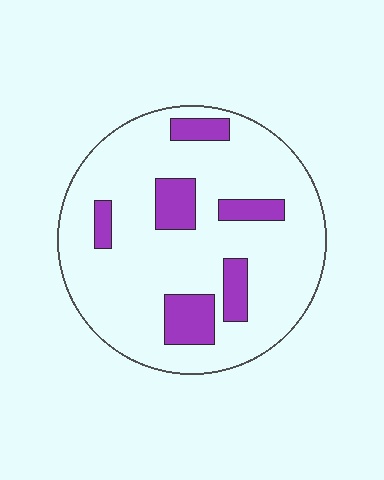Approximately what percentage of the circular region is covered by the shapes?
Approximately 20%.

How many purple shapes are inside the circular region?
6.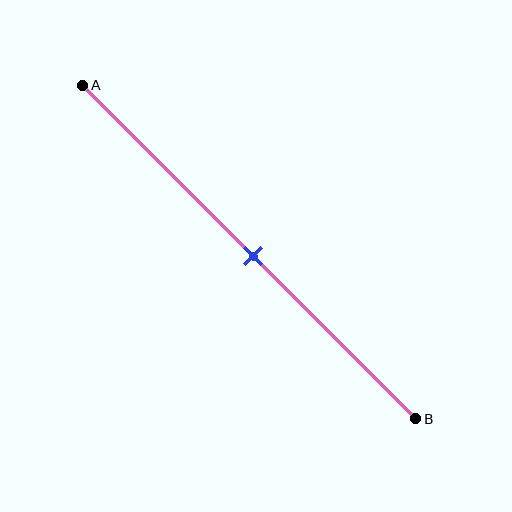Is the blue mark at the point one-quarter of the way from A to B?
No, the mark is at about 50% from A, not at the 25% one-quarter point.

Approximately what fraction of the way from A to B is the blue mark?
The blue mark is approximately 50% of the way from A to B.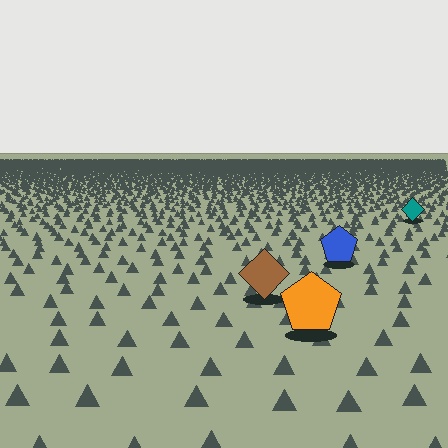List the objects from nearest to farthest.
From nearest to farthest: the orange pentagon, the brown diamond, the blue pentagon, the teal diamond.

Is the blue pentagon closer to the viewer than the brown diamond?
No. The brown diamond is closer — you can tell from the texture gradient: the ground texture is coarser near it.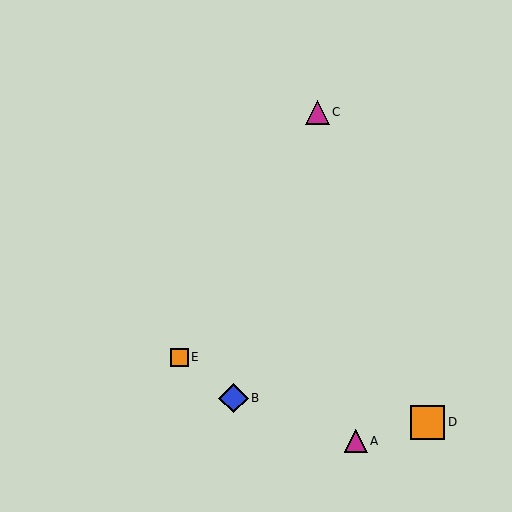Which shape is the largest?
The orange square (labeled D) is the largest.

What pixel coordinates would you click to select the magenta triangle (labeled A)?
Click at (356, 441) to select the magenta triangle A.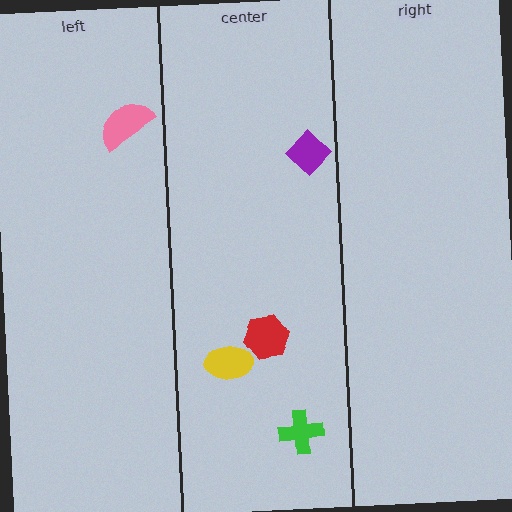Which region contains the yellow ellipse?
The center region.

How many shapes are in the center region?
4.